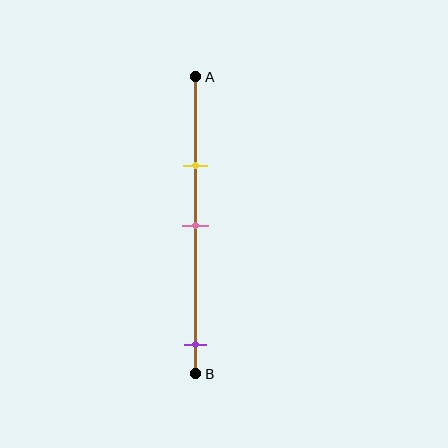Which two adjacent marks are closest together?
The yellow and pink marks are the closest adjacent pair.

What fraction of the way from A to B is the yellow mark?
The yellow mark is approximately 30% (0.3) of the way from A to B.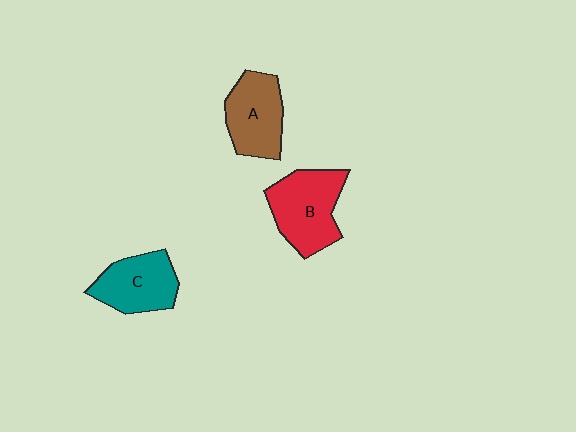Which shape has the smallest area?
Shape C (teal).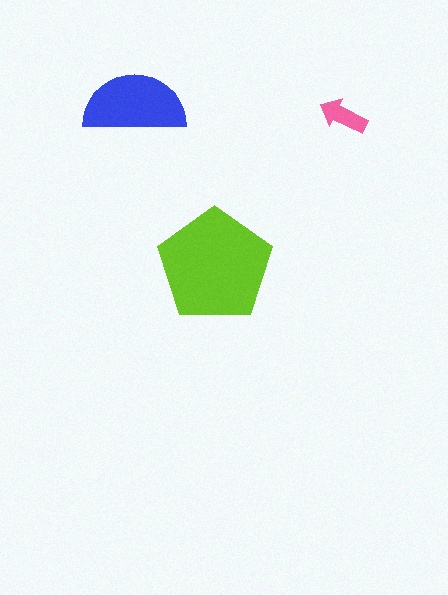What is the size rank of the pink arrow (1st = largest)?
3rd.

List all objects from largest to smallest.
The lime pentagon, the blue semicircle, the pink arrow.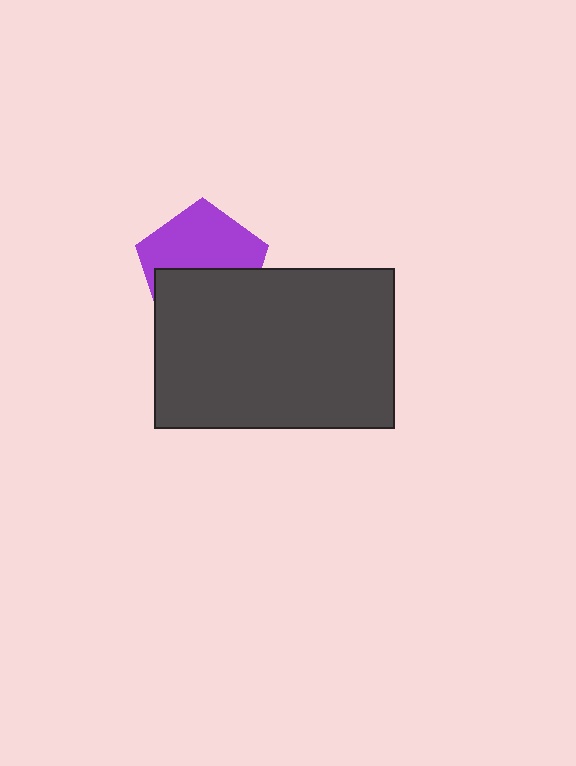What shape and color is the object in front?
The object in front is a dark gray rectangle.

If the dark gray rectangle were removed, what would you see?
You would see the complete purple pentagon.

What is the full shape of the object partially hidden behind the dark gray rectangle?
The partially hidden object is a purple pentagon.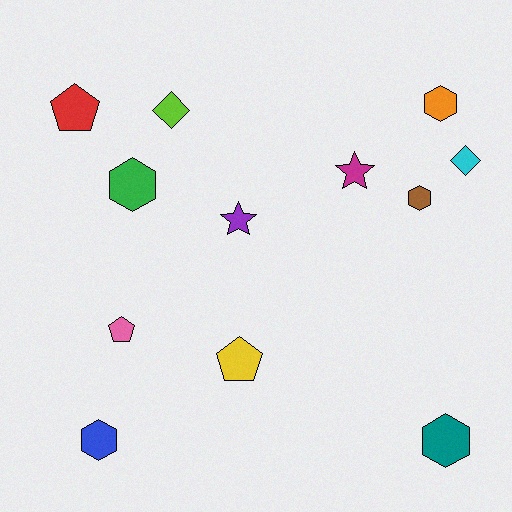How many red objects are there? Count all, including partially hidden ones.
There is 1 red object.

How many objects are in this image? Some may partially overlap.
There are 12 objects.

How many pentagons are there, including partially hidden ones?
There are 3 pentagons.